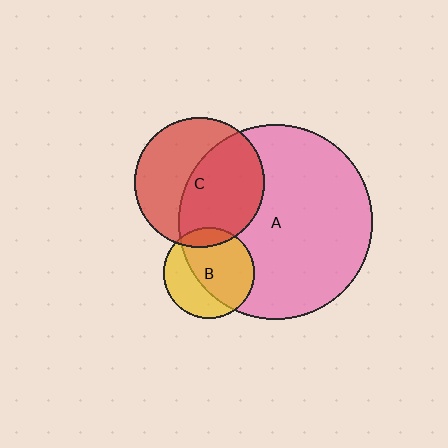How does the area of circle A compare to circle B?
Approximately 4.5 times.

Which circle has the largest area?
Circle A (pink).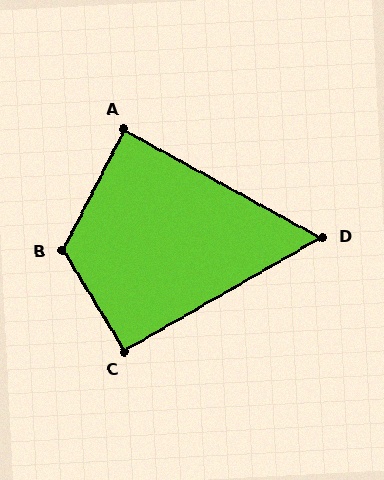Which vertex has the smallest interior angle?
D, at approximately 59 degrees.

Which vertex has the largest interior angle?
B, at approximately 121 degrees.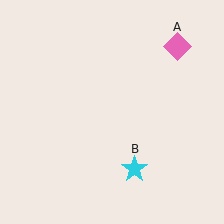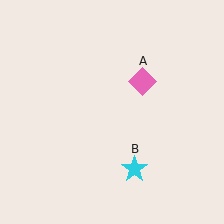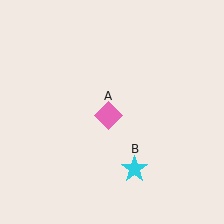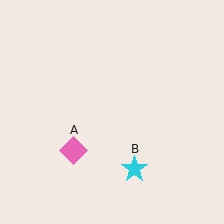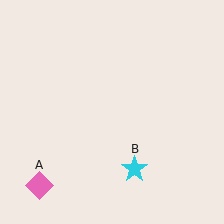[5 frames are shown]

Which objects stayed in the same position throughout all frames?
Cyan star (object B) remained stationary.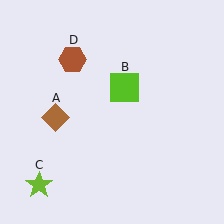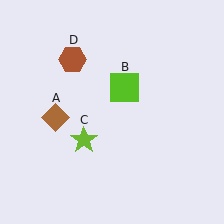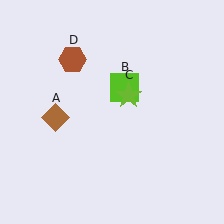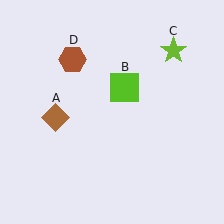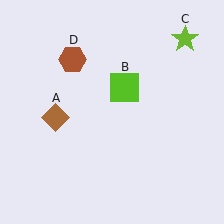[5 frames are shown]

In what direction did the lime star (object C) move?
The lime star (object C) moved up and to the right.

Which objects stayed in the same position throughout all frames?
Brown diamond (object A) and lime square (object B) and brown hexagon (object D) remained stationary.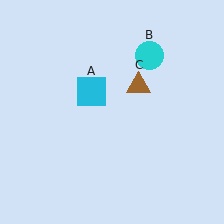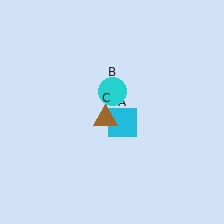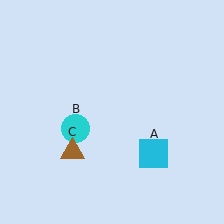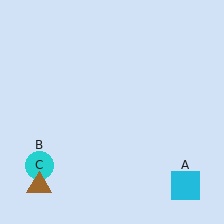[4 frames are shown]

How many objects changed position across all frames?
3 objects changed position: cyan square (object A), cyan circle (object B), brown triangle (object C).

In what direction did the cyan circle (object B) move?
The cyan circle (object B) moved down and to the left.